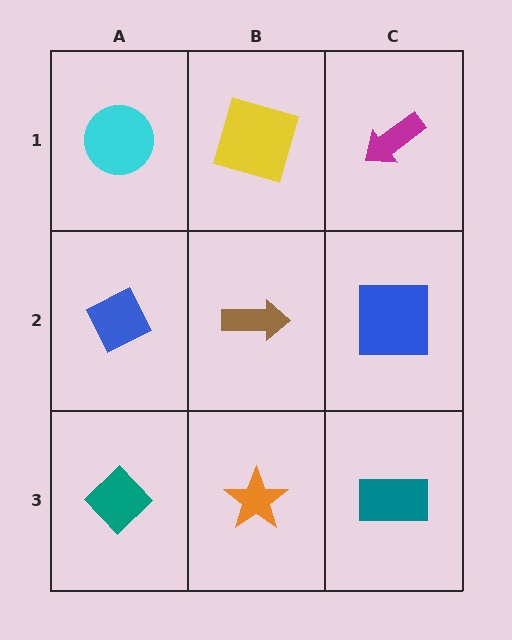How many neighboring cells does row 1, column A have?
2.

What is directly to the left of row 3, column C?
An orange star.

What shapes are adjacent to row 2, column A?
A cyan circle (row 1, column A), a teal diamond (row 3, column A), a brown arrow (row 2, column B).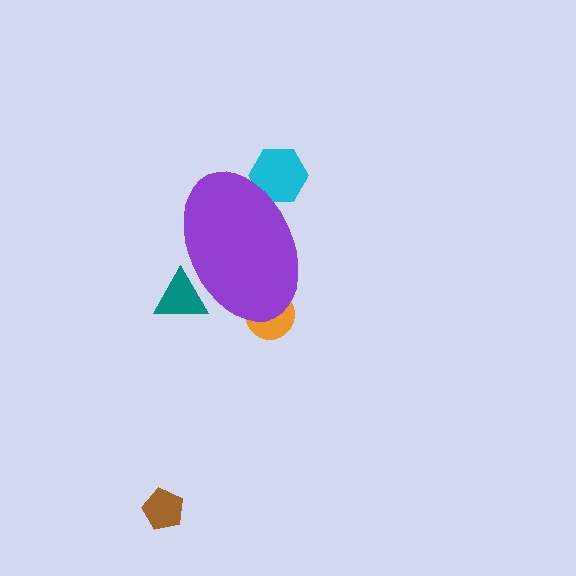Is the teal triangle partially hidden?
Yes, the teal triangle is partially hidden behind the purple ellipse.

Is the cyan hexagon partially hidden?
Yes, the cyan hexagon is partially hidden behind the purple ellipse.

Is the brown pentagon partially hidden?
No, the brown pentagon is fully visible.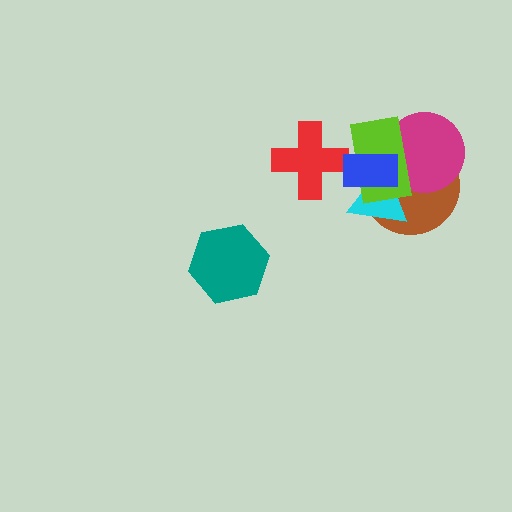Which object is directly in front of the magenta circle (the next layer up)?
The lime rectangle is directly in front of the magenta circle.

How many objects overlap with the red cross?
0 objects overlap with the red cross.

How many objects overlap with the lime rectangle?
4 objects overlap with the lime rectangle.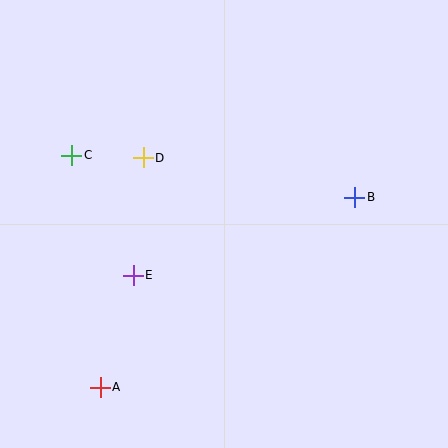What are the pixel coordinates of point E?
Point E is at (133, 275).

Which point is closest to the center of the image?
Point E at (133, 275) is closest to the center.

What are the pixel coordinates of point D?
Point D is at (143, 158).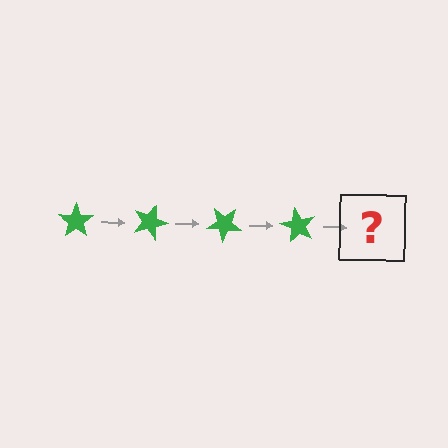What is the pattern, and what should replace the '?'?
The pattern is that the star rotates 20 degrees each step. The '?' should be a green star rotated 80 degrees.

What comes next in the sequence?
The next element should be a green star rotated 80 degrees.